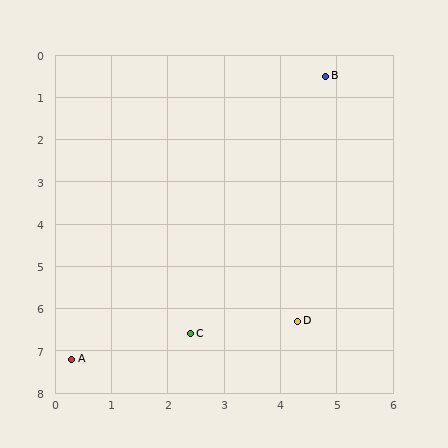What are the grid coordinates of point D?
Point D is at approximately (4.3, 6.3).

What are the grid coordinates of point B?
Point B is at approximately (4.8, 0.5).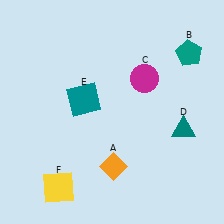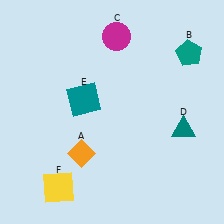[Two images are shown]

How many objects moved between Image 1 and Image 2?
2 objects moved between the two images.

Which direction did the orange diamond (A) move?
The orange diamond (A) moved left.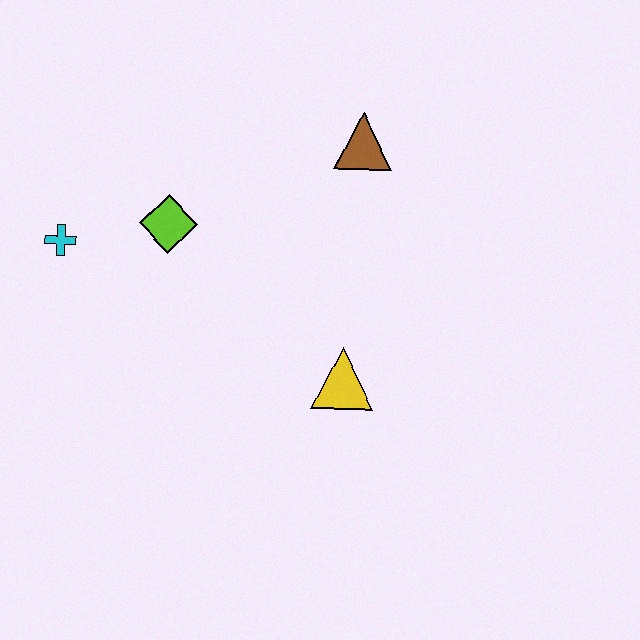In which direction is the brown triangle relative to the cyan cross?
The brown triangle is to the right of the cyan cross.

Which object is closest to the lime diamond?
The cyan cross is closest to the lime diamond.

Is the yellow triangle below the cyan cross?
Yes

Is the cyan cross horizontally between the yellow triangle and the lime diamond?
No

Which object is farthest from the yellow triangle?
The cyan cross is farthest from the yellow triangle.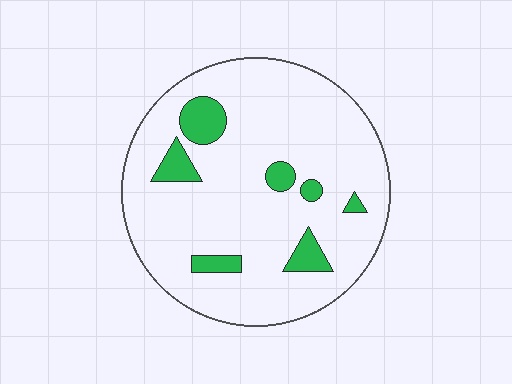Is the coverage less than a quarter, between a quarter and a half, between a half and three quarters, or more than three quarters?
Less than a quarter.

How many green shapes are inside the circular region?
7.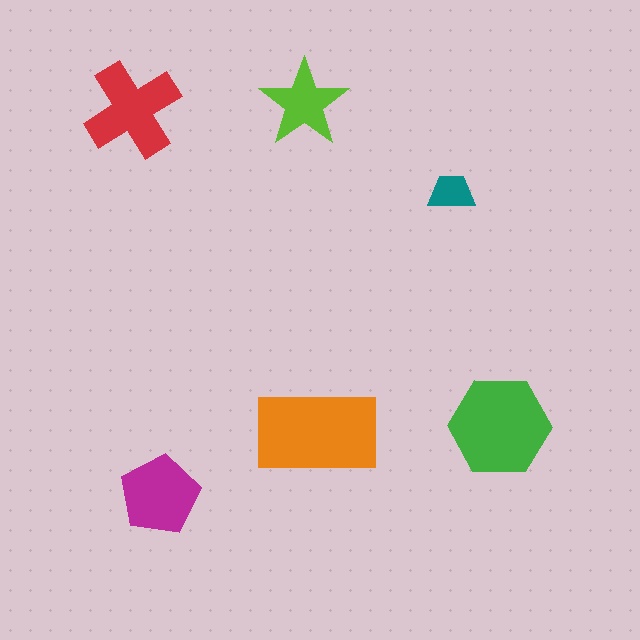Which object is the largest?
The orange rectangle.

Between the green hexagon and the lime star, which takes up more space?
The green hexagon.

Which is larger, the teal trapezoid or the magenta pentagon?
The magenta pentagon.